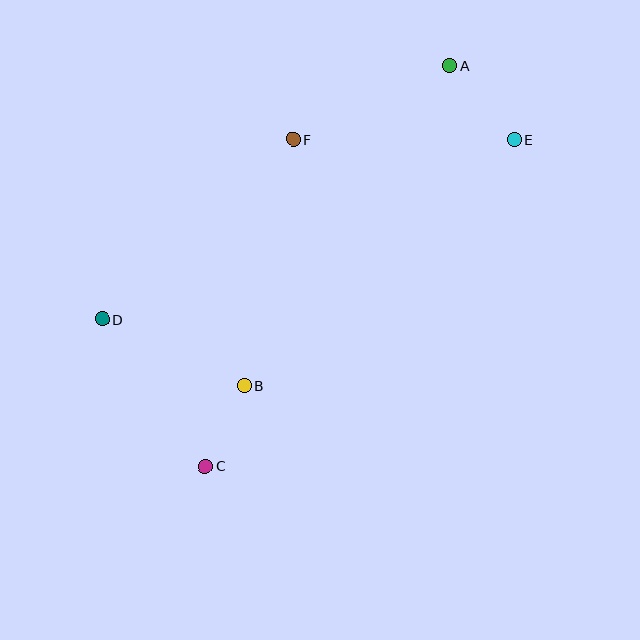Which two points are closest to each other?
Points B and C are closest to each other.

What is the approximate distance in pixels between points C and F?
The distance between C and F is approximately 339 pixels.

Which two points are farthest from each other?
Points A and C are farthest from each other.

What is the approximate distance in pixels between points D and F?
The distance between D and F is approximately 263 pixels.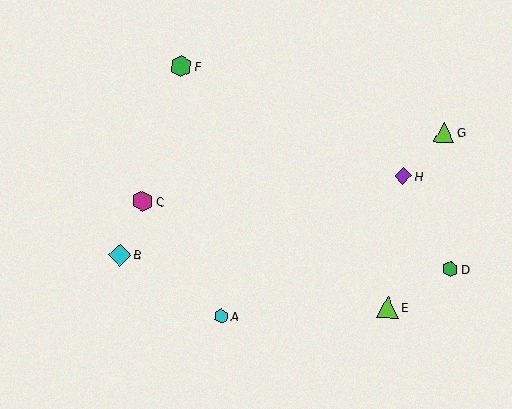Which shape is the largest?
The cyan diamond (labeled B) is the largest.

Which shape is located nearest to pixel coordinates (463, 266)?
The green hexagon (labeled D) at (450, 269) is nearest to that location.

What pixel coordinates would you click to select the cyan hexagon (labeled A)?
Click at (221, 316) to select the cyan hexagon A.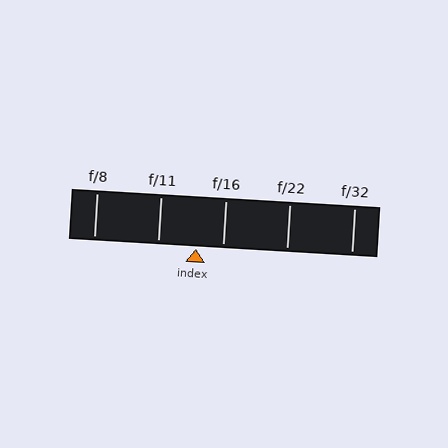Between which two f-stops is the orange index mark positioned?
The index mark is between f/11 and f/16.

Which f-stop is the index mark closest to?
The index mark is closest to f/16.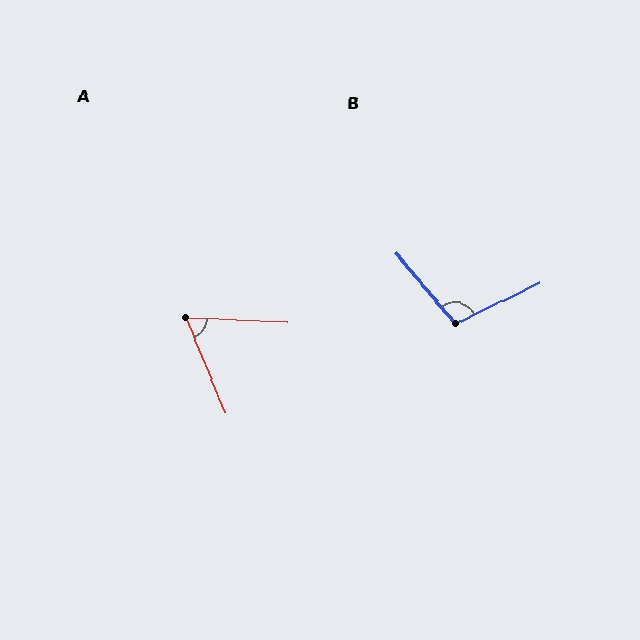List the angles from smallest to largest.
A (65°), B (105°).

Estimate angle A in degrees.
Approximately 65 degrees.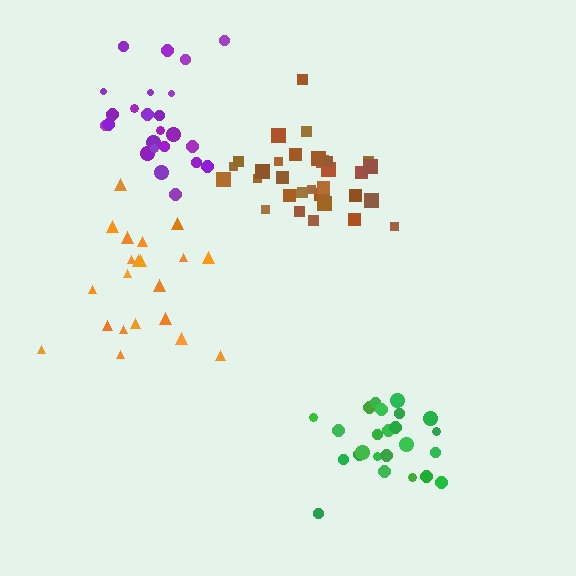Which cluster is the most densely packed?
Green.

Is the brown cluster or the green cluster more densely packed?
Green.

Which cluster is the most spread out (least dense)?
Purple.